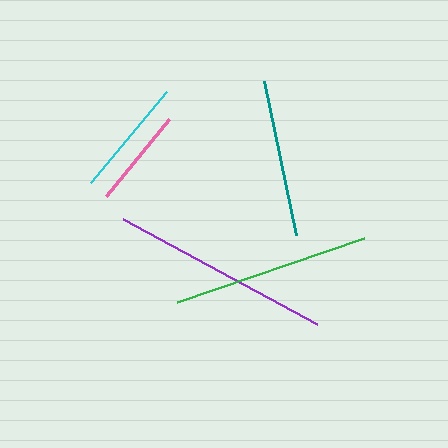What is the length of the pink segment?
The pink segment is approximately 99 pixels long.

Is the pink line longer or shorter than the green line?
The green line is longer than the pink line.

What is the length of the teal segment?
The teal segment is approximately 157 pixels long.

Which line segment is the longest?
The purple line is the longest at approximately 220 pixels.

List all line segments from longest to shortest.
From longest to shortest: purple, green, teal, cyan, pink.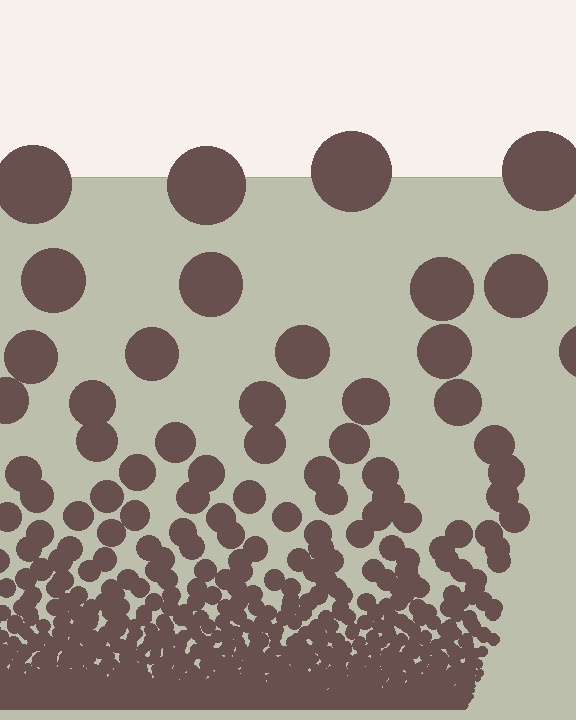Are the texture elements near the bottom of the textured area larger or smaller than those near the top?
Smaller. The gradient is inverted — elements near the bottom are smaller and denser.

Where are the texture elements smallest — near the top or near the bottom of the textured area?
Near the bottom.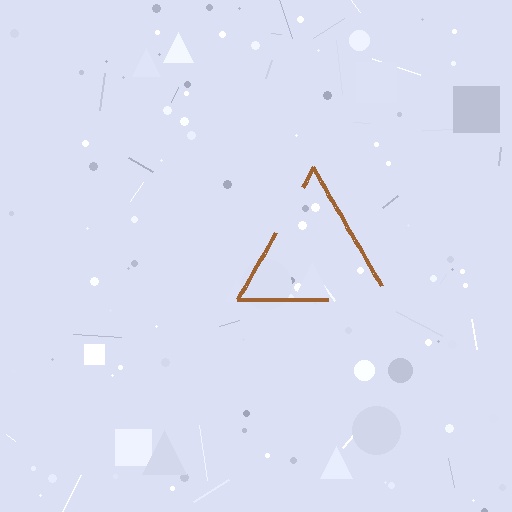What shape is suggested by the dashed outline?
The dashed outline suggests a triangle.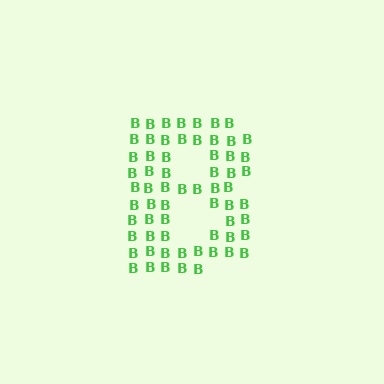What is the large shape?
The large shape is the letter B.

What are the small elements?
The small elements are letter B's.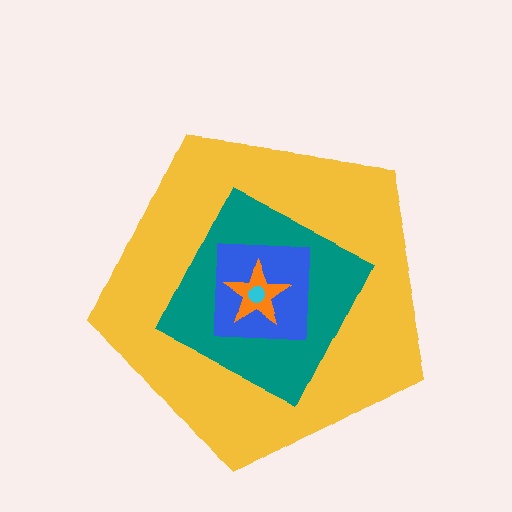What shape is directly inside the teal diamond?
The blue square.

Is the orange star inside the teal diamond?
Yes.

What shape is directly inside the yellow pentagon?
The teal diamond.